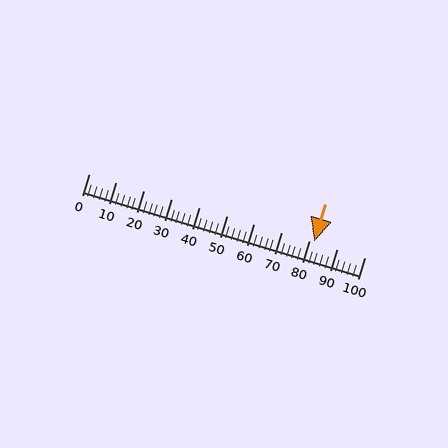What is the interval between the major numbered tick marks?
The major tick marks are spaced 10 units apart.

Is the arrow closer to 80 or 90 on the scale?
The arrow is closer to 80.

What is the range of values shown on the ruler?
The ruler shows values from 0 to 100.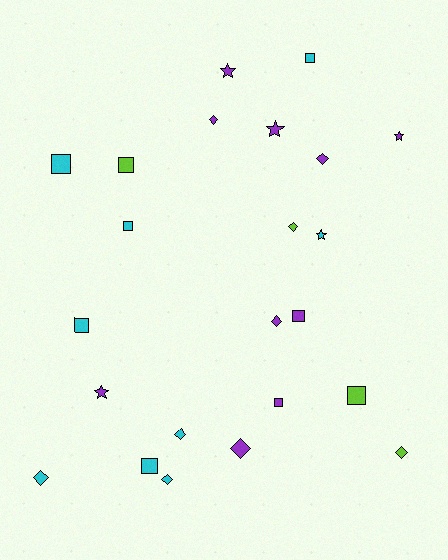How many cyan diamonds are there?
There are 3 cyan diamonds.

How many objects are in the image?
There are 23 objects.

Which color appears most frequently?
Purple, with 10 objects.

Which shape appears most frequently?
Diamond, with 9 objects.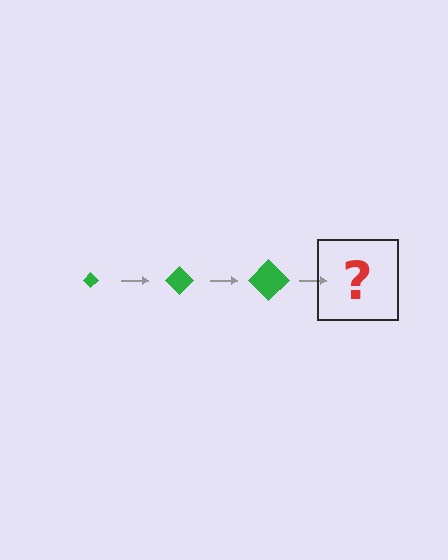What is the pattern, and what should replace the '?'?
The pattern is that the diamond gets progressively larger each step. The '?' should be a green diamond, larger than the previous one.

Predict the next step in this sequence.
The next step is a green diamond, larger than the previous one.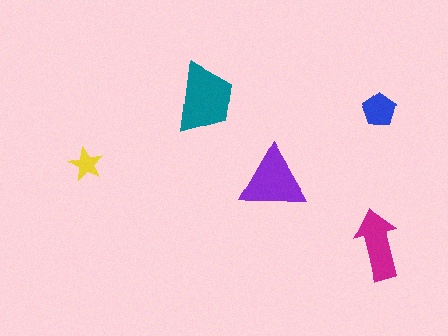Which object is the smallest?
The yellow star.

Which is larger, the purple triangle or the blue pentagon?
The purple triangle.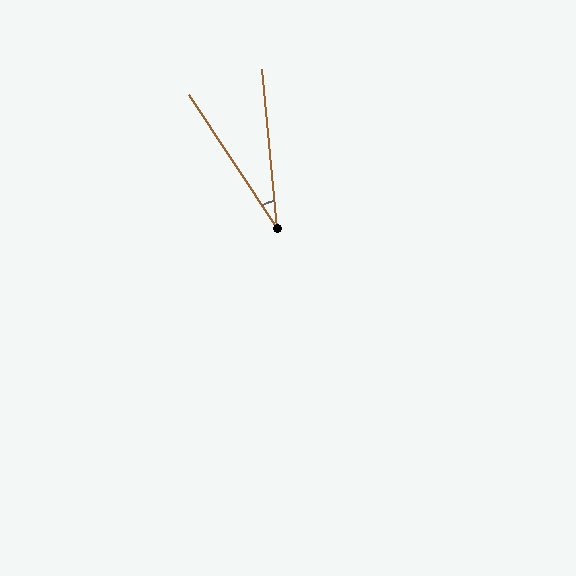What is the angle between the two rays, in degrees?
Approximately 28 degrees.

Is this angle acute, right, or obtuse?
It is acute.